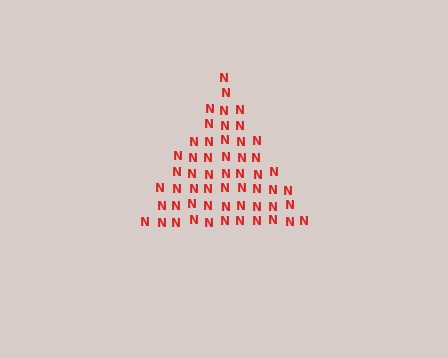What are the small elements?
The small elements are letter N's.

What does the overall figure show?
The overall figure shows a triangle.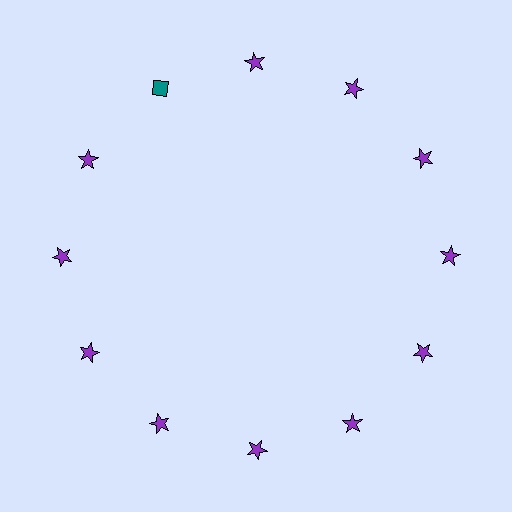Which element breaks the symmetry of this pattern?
The teal diamond at roughly the 11 o'clock position breaks the symmetry. All other shapes are purple stars.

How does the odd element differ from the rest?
It differs in both color (teal instead of purple) and shape (diamond instead of star).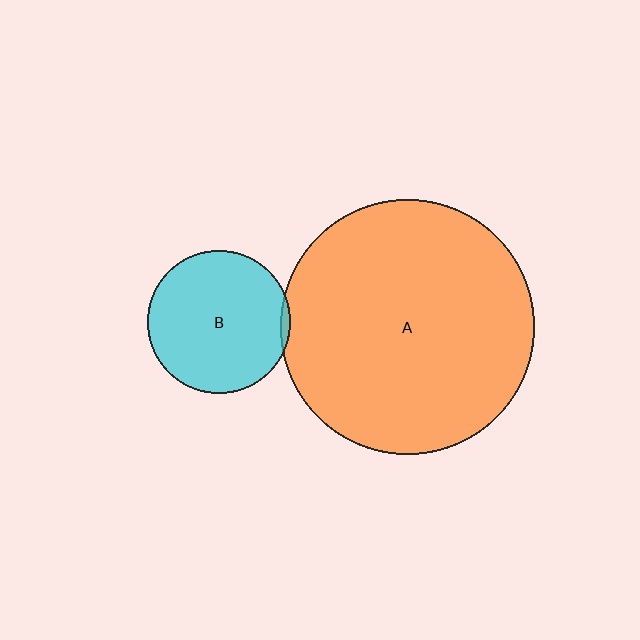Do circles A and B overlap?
Yes.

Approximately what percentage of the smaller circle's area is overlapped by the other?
Approximately 5%.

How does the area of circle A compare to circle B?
Approximately 3.2 times.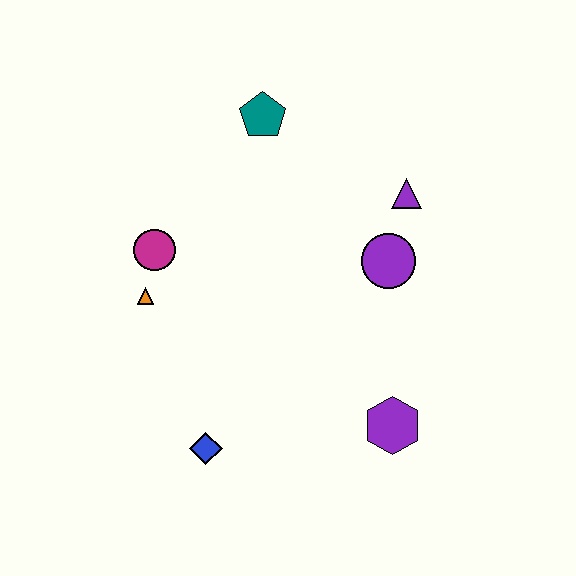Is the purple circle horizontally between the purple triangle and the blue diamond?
Yes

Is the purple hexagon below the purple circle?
Yes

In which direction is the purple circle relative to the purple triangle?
The purple circle is below the purple triangle.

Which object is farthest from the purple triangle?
The blue diamond is farthest from the purple triangle.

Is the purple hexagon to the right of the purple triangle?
No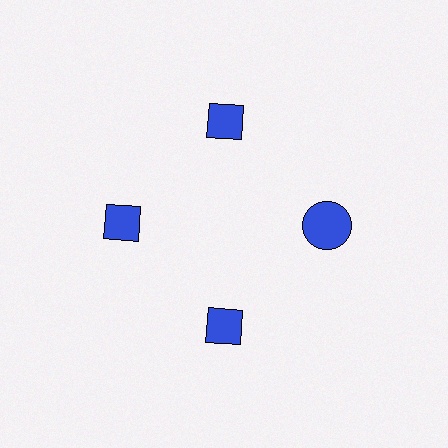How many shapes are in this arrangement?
There are 4 shapes arranged in a ring pattern.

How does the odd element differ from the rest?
It has a different shape: circle instead of diamond.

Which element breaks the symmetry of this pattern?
The blue circle at roughly the 3 o'clock position breaks the symmetry. All other shapes are blue diamonds.